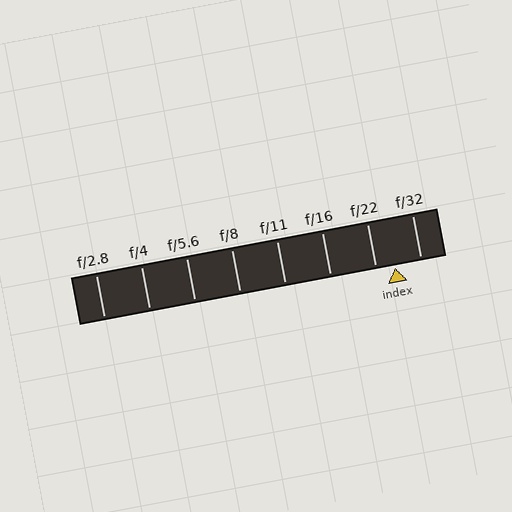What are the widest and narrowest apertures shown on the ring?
The widest aperture shown is f/2.8 and the narrowest is f/32.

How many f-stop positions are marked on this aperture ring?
There are 8 f-stop positions marked.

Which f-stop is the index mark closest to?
The index mark is closest to f/22.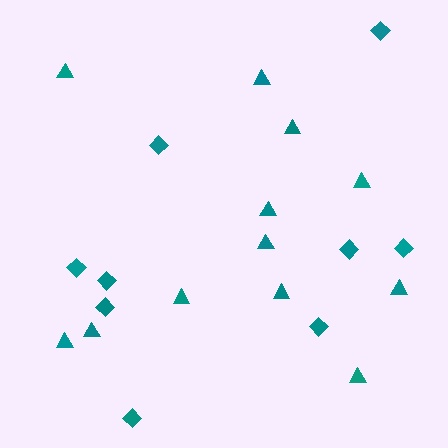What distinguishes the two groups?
There are 2 groups: one group of triangles (12) and one group of diamonds (9).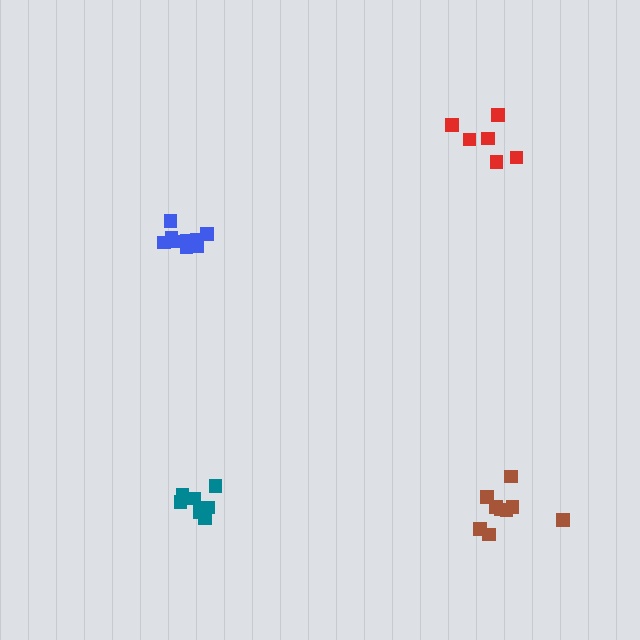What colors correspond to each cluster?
The clusters are colored: brown, red, blue, teal.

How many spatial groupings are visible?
There are 4 spatial groupings.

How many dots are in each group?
Group 1: 9 dots, Group 2: 6 dots, Group 3: 10 dots, Group 4: 7 dots (32 total).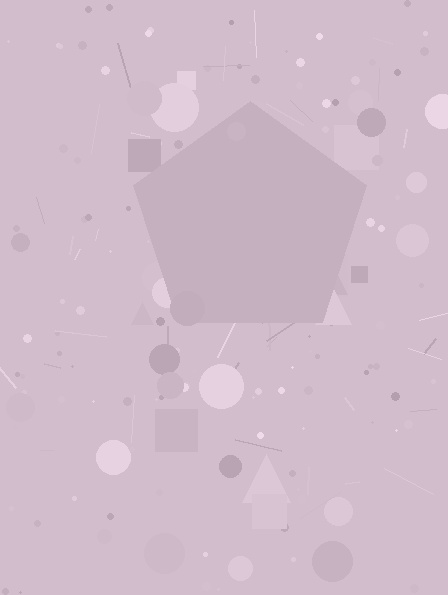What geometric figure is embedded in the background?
A pentagon is embedded in the background.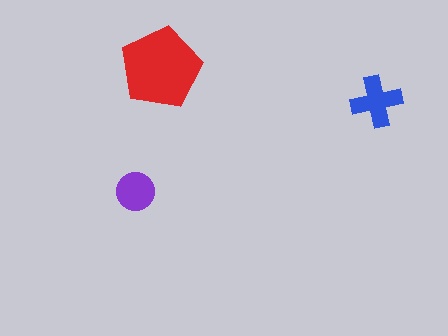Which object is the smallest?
The purple circle.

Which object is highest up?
The red pentagon is topmost.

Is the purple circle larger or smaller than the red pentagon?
Smaller.